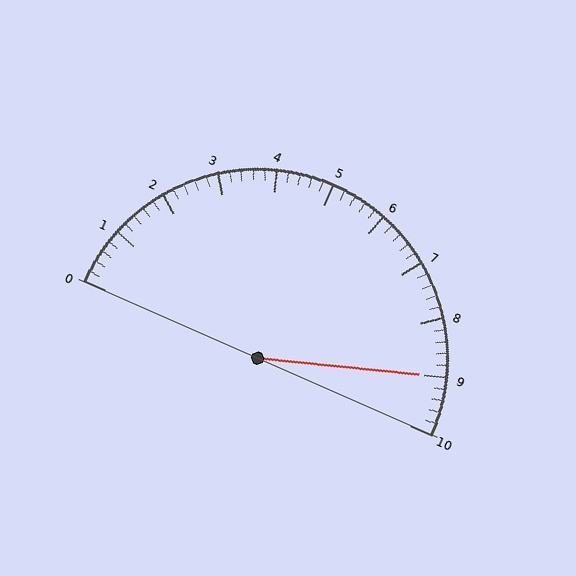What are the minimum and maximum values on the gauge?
The gauge ranges from 0 to 10.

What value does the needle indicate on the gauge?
The needle indicates approximately 9.0.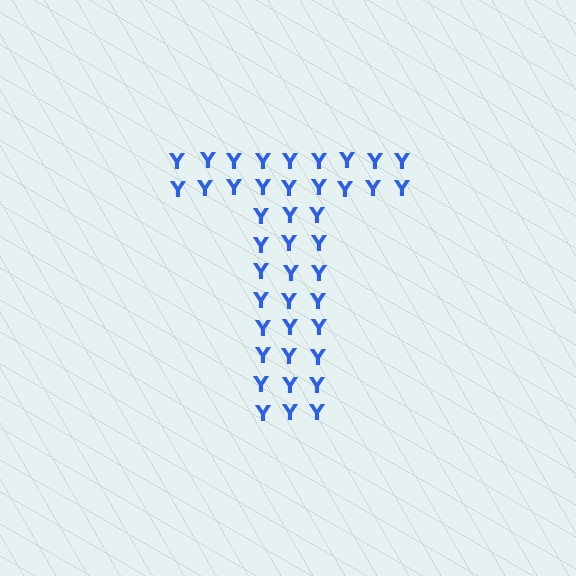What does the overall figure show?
The overall figure shows the letter T.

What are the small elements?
The small elements are letter Y's.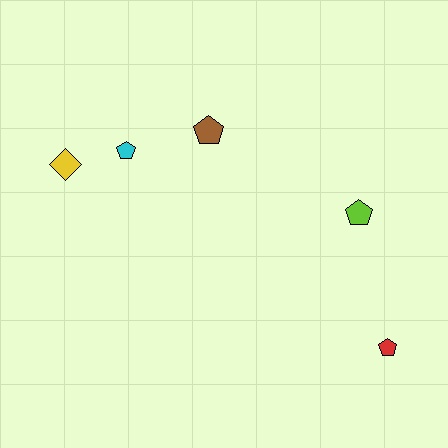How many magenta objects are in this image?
There are no magenta objects.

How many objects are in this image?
There are 5 objects.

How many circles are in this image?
There are no circles.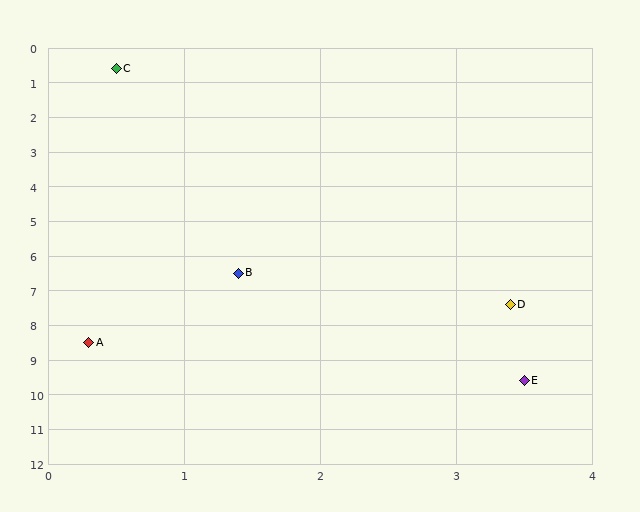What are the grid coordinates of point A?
Point A is at approximately (0.3, 8.5).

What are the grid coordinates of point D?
Point D is at approximately (3.4, 7.4).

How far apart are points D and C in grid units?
Points D and C are about 7.4 grid units apart.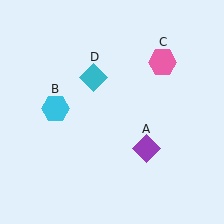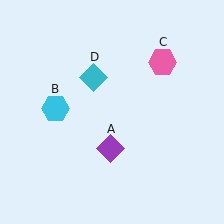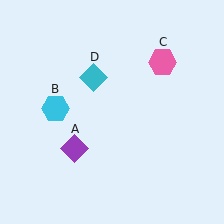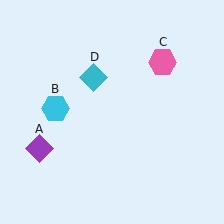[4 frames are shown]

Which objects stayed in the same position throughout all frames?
Cyan hexagon (object B) and pink hexagon (object C) and cyan diamond (object D) remained stationary.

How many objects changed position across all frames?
1 object changed position: purple diamond (object A).